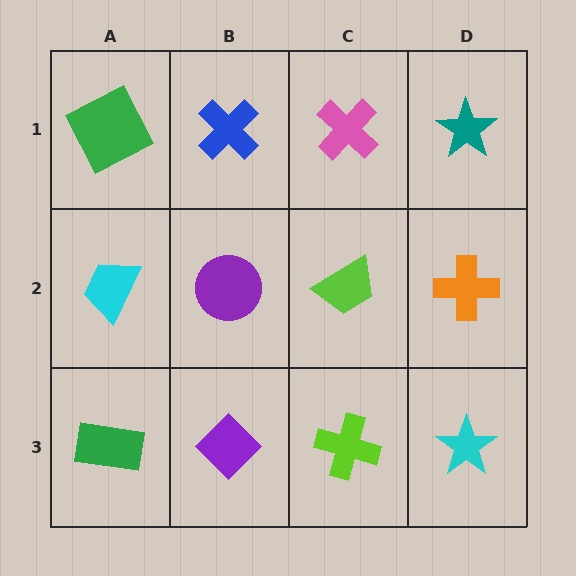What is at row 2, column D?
An orange cross.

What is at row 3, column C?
A lime cross.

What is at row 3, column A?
A green rectangle.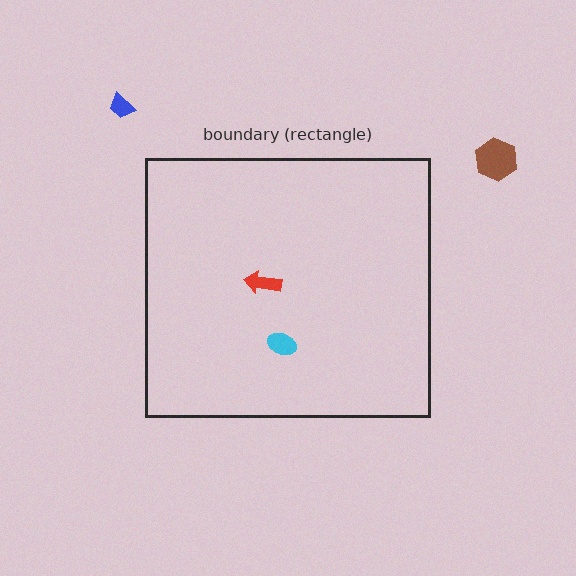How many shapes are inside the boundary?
2 inside, 2 outside.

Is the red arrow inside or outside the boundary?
Inside.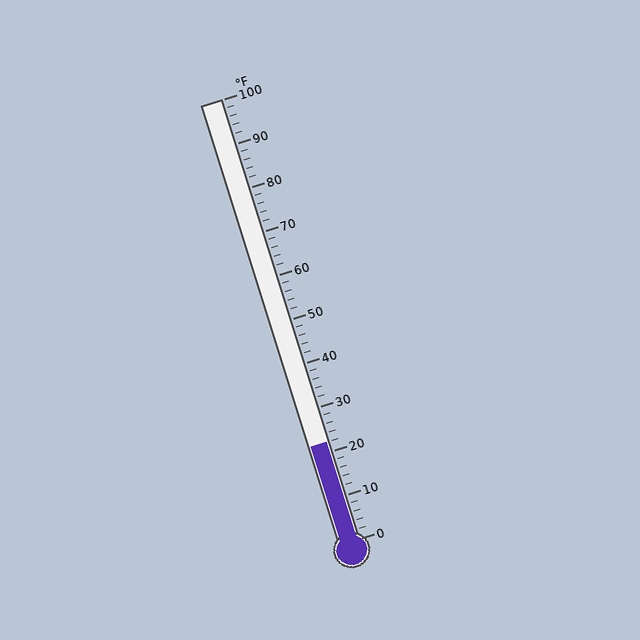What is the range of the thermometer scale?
The thermometer scale ranges from 0°F to 100°F.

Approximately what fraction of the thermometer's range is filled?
The thermometer is filled to approximately 20% of its range.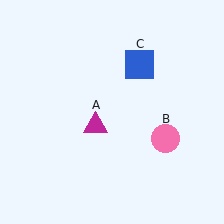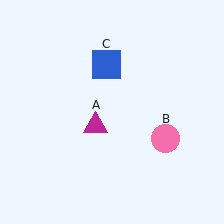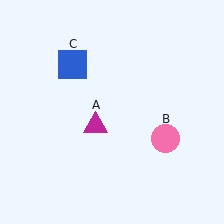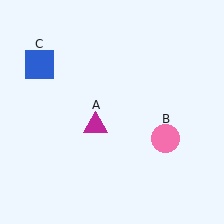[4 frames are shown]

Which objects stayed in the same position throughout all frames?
Magenta triangle (object A) and pink circle (object B) remained stationary.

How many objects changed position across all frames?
1 object changed position: blue square (object C).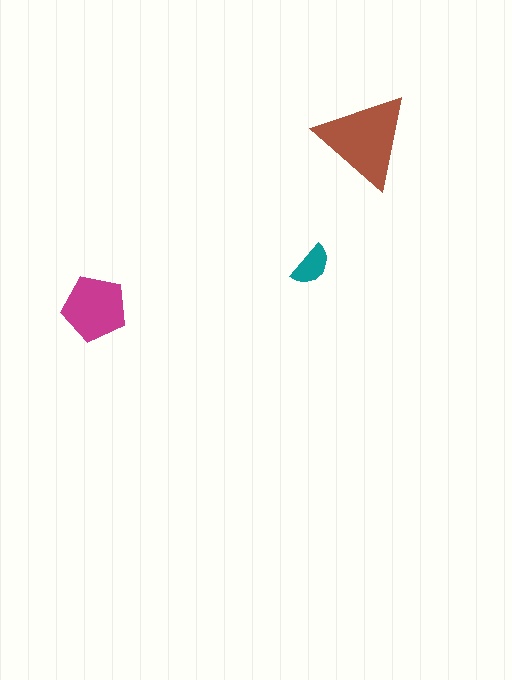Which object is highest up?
The brown triangle is topmost.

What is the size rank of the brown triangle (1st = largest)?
1st.